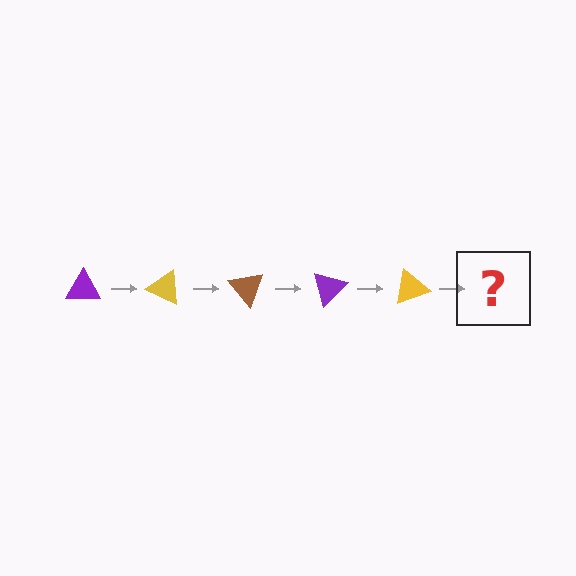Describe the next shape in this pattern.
It should be a brown triangle, rotated 125 degrees from the start.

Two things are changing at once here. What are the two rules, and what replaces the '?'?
The two rules are that it rotates 25 degrees each step and the color cycles through purple, yellow, and brown. The '?' should be a brown triangle, rotated 125 degrees from the start.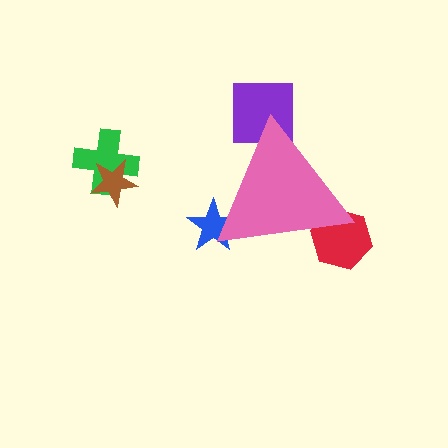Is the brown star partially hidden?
No, the brown star is fully visible.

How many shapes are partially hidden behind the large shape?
3 shapes are partially hidden.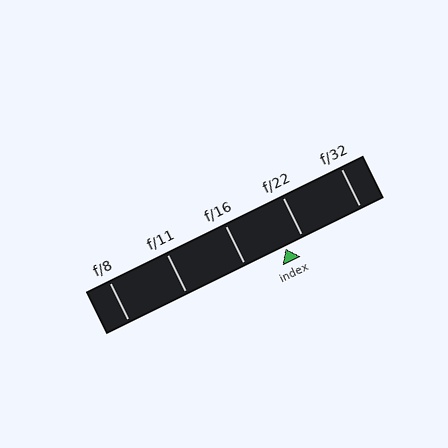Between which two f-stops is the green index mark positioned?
The index mark is between f/16 and f/22.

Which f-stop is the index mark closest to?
The index mark is closest to f/22.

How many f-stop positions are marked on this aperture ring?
There are 5 f-stop positions marked.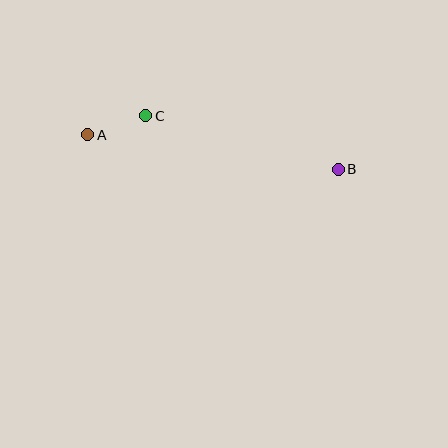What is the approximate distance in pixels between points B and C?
The distance between B and C is approximately 200 pixels.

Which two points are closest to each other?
Points A and C are closest to each other.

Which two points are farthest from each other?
Points A and B are farthest from each other.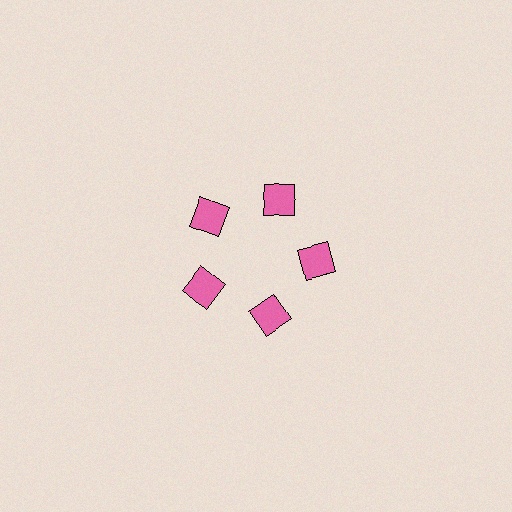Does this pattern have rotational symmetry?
Yes, this pattern has 5-fold rotational symmetry. It looks the same after rotating 72 degrees around the center.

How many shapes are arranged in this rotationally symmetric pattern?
There are 5 shapes, arranged in 5 groups of 1.